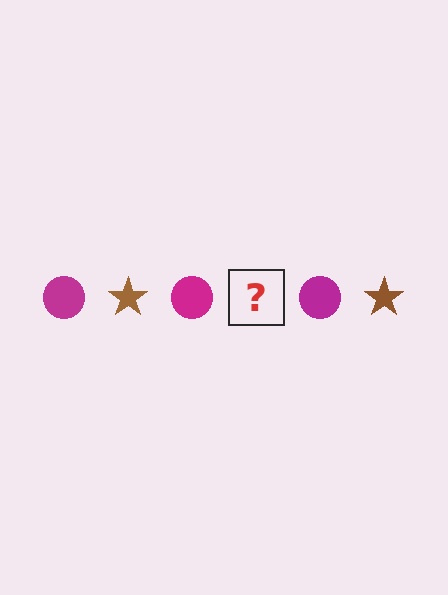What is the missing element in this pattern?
The missing element is a brown star.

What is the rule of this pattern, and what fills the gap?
The rule is that the pattern alternates between magenta circle and brown star. The gap should be filled with a brown star.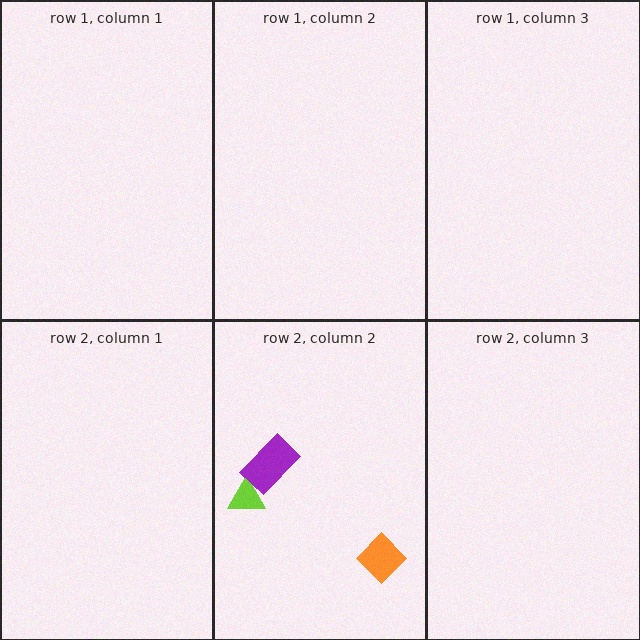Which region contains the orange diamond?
The row 2, column 2 region.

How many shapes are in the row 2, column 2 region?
3.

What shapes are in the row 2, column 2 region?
The orange diamond, the lime triangle, the purple rectangle.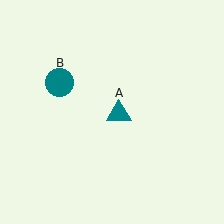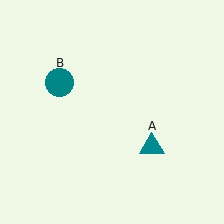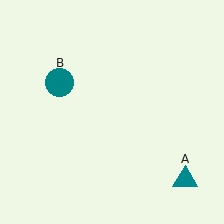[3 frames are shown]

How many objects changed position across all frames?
1 object changed position: teal triangle (object A).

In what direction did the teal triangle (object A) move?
The teal triangle (object A) moved down and to the right.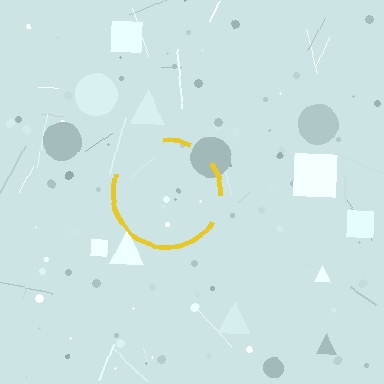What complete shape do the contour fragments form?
The contour fragments form a circle.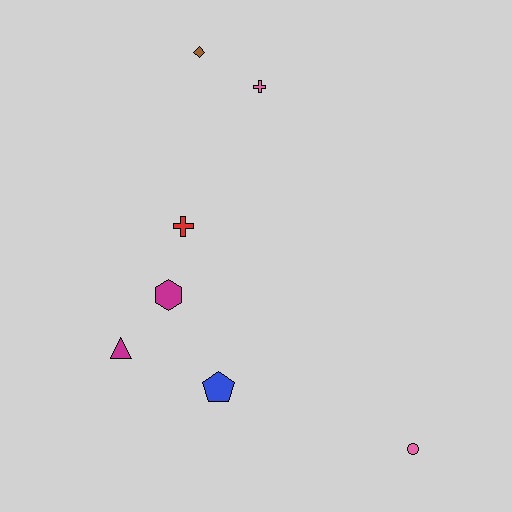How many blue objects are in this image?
There is 1 blue object.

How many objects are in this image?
There are 7 objects.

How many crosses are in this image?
There are 2 crosses.